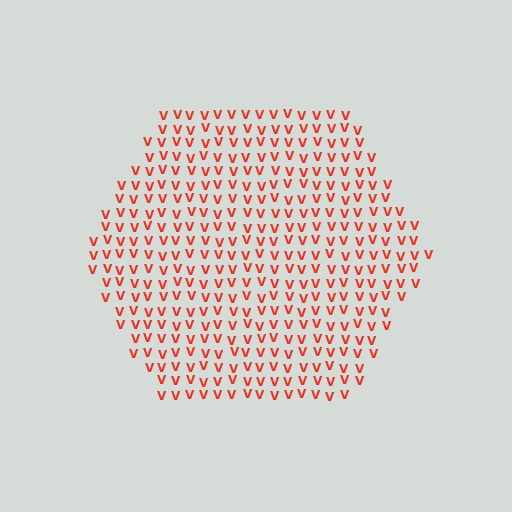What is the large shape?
The large shape is a hexagon.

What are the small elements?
The small elements are letter V's.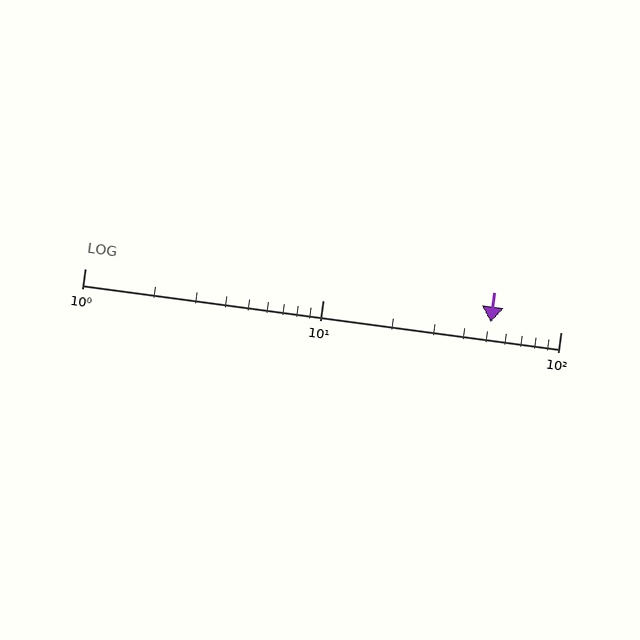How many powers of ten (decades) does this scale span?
The scale spans 2 decades, from 1 to 100.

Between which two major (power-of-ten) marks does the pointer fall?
The pointer is between 10 and 100.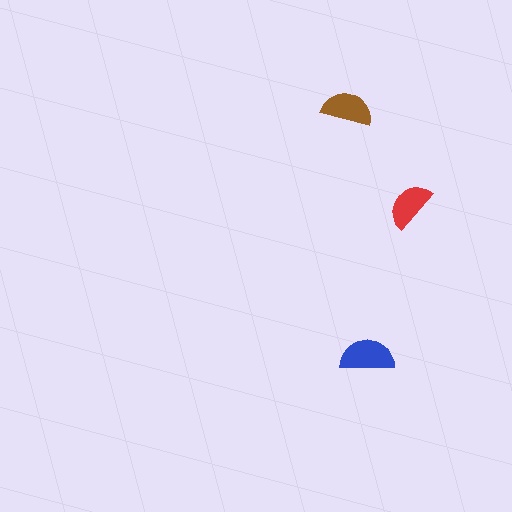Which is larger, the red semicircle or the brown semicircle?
The brown one.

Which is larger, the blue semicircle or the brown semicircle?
The blue one.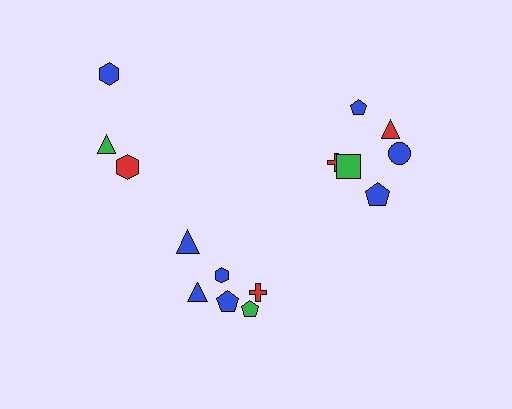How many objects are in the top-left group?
There are 3 objects.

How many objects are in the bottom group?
There are 6 objects.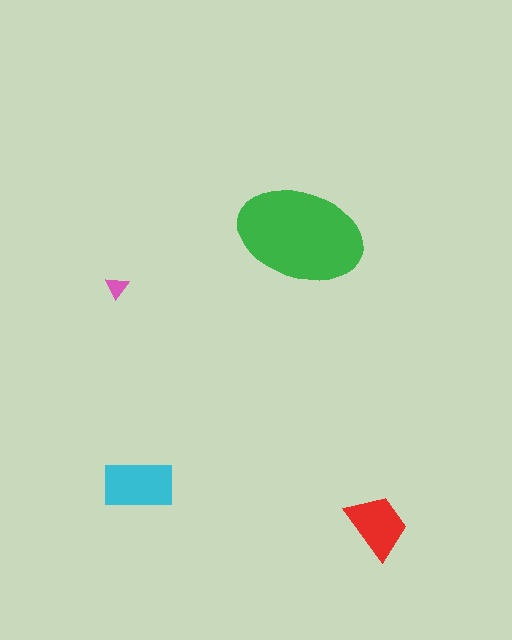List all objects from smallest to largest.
The pink triangle, the red trapezoid, the cyan rectangle, the green ellipse.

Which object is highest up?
The green ellipse is topmost.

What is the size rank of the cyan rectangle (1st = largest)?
2nd.